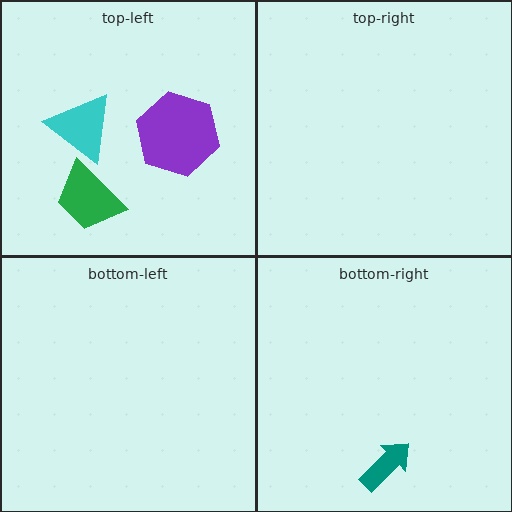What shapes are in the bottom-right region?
The teal arrow.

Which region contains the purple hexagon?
The top-left region.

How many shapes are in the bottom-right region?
1.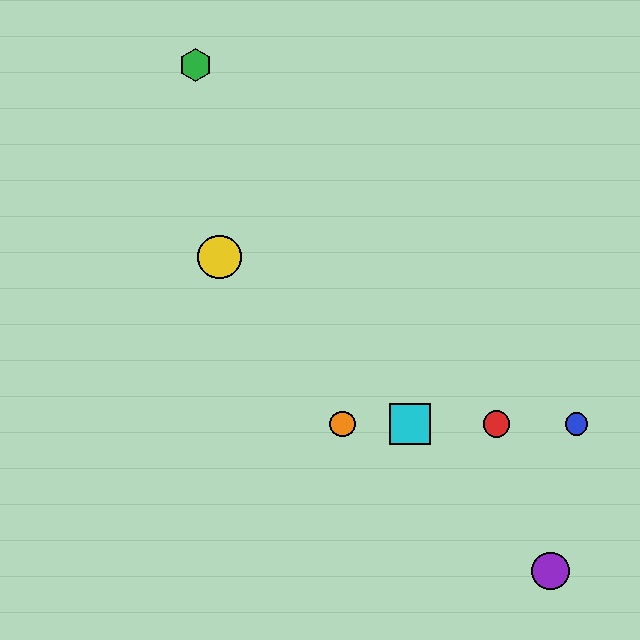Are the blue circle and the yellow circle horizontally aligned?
No, the blue circle is at y≈424 and the yellow circle is at y≈257.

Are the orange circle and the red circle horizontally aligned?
Yes, both are at y≈424.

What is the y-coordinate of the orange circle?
The orange circle is at y≈424.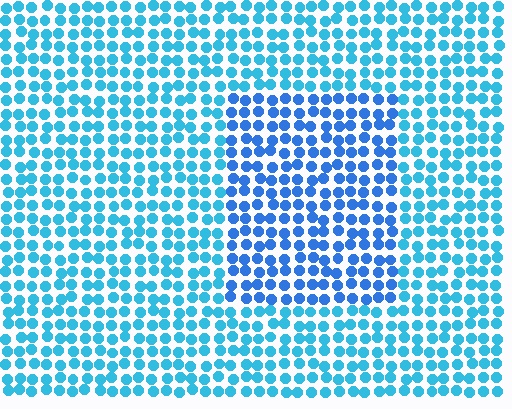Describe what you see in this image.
The image is filled with small cyan elements in a uniform arrangement. A rectangle-shaped region is visible where the elements are tinted to a slightly different hue, forming a subtle color boundary.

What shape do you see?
I see a rectangle.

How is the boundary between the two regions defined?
The boundary is defined purely by a slight shift in hue (about 24 degrees). Spacing, size, and orientation are identical on both sides.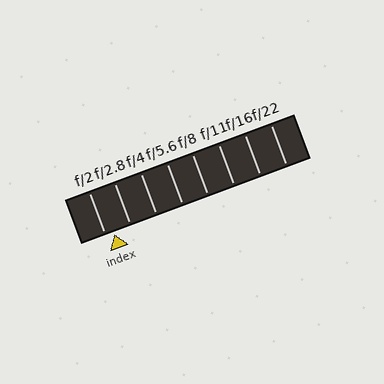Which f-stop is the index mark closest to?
The index mark is closest to f/2.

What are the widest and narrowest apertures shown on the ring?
The widest aperture shown is f/2 and the narrowest is f/22.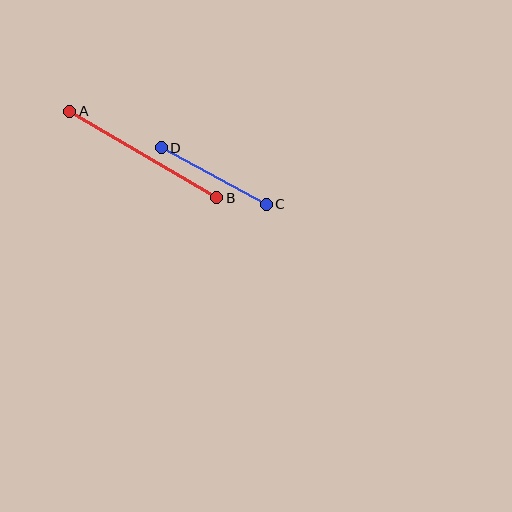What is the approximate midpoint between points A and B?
The midpoint is at approximately (143, 155) pixels.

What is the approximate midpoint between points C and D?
The midpoint is at approximately (214, 176) pixels.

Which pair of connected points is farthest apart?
Points A and B are farthest apart.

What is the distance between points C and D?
The distance is approximately 119 pixels.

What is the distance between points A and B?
The distance is approximately 170 pixels.